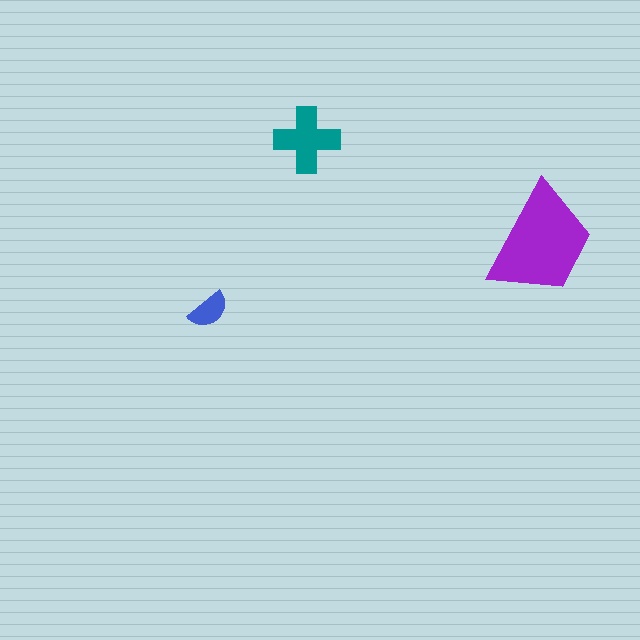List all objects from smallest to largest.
The blue semicircle, the teal cross, the purple trapezoid.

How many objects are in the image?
There are 3 objects in the image.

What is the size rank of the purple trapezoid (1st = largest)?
1st.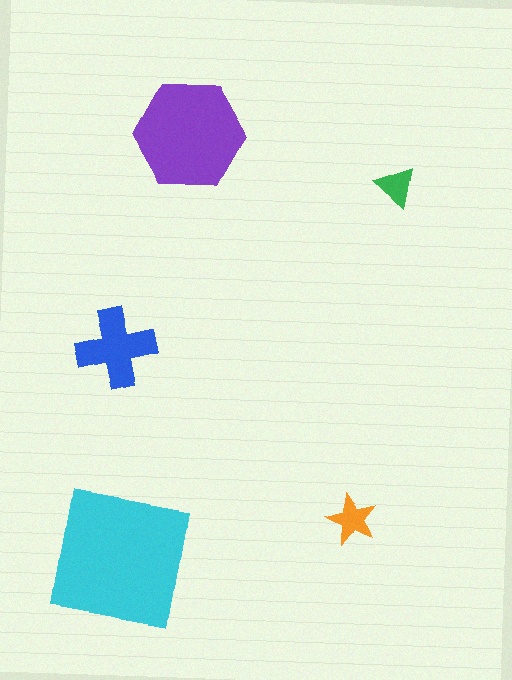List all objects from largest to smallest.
The cyan square, the purple hexagon, the blue cross, the orange star, the green triangle.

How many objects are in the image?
There are 5 objects in the image.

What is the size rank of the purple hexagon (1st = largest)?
2nd.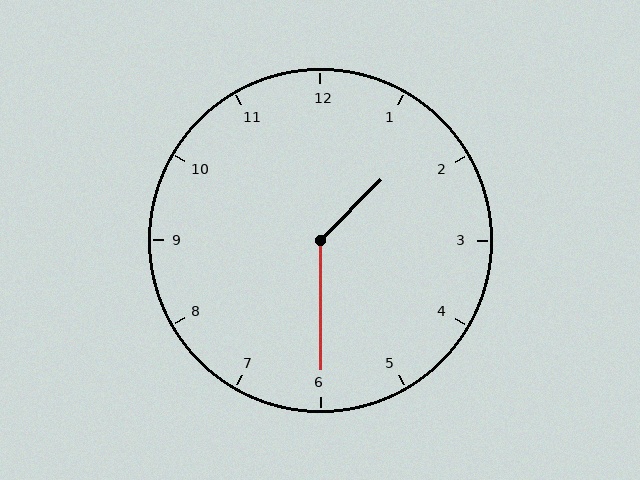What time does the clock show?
1:30.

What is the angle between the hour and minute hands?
Approximately 135 degrees.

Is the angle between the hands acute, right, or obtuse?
It is obtuse.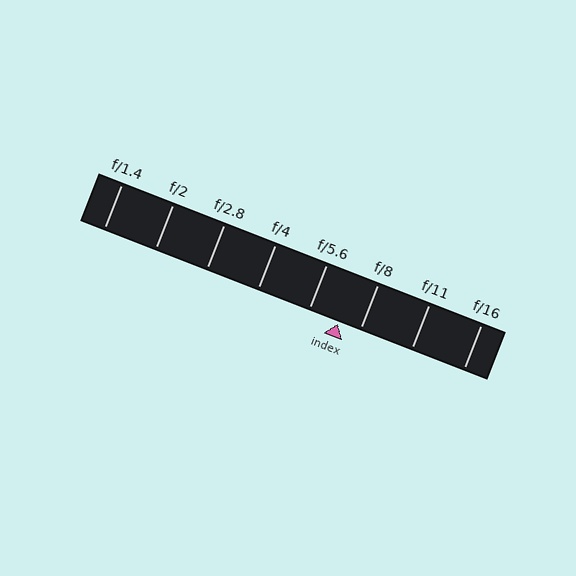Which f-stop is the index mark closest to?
The index mark is closest to f/8.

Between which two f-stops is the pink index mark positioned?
The index mark is between f/5.6 and f/8.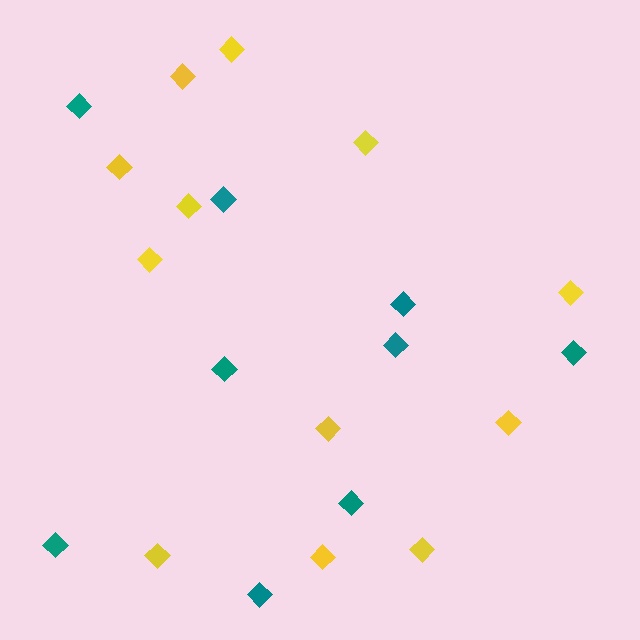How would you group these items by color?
There are 2 groups: one group of teal diamonds (9) and one group of yellow diamonds (12).